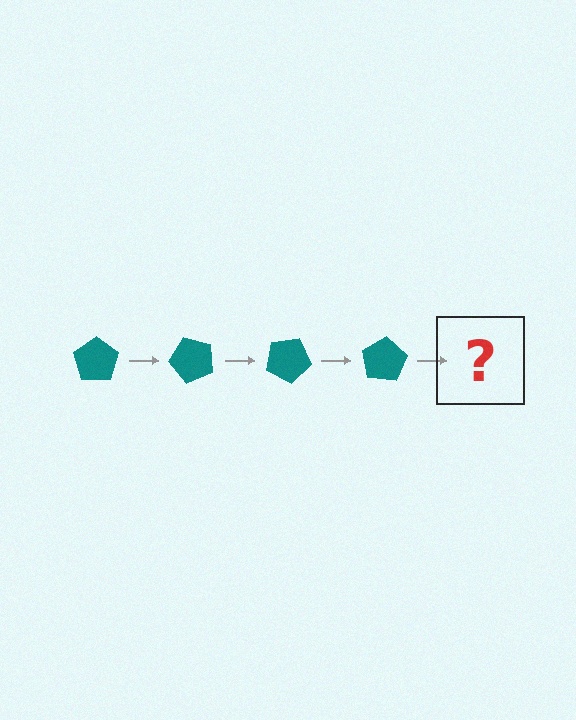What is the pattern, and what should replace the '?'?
The pattern is that the pentagon rotates 50 degrees each step. The '?' should be a teal pentagon rotated 200 degrees.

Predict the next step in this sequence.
The next step is a teal pentagon rotated 200 degrees.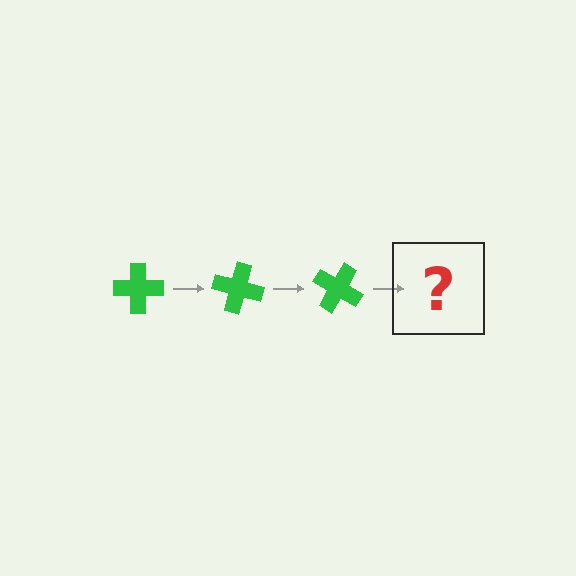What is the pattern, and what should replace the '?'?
The pattern is that the cross rotates 15 degrees each step. The '?' should be a green cross rotated 45 degrees.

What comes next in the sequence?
The next element should be a green cross rotated 45 degrees.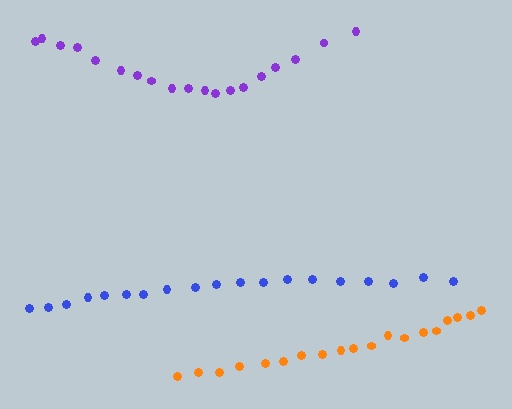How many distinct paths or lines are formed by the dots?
There are 3 distinct paths.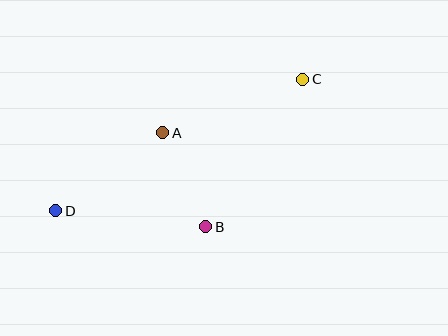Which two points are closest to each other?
Points A and B are closest to each other.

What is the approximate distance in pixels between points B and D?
The distance between B and D is approximately 151 pixels.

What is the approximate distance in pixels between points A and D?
The distance between A and D is approximately 132 pixels.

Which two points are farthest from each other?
Points C and D are farthest from each other.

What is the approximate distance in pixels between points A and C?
The distance between A and C is approximately 150 pixels.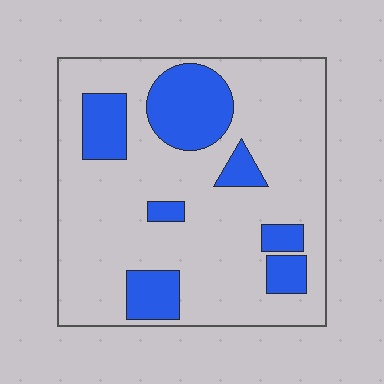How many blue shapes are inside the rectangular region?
7.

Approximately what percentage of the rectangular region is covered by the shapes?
Approximately 25%.